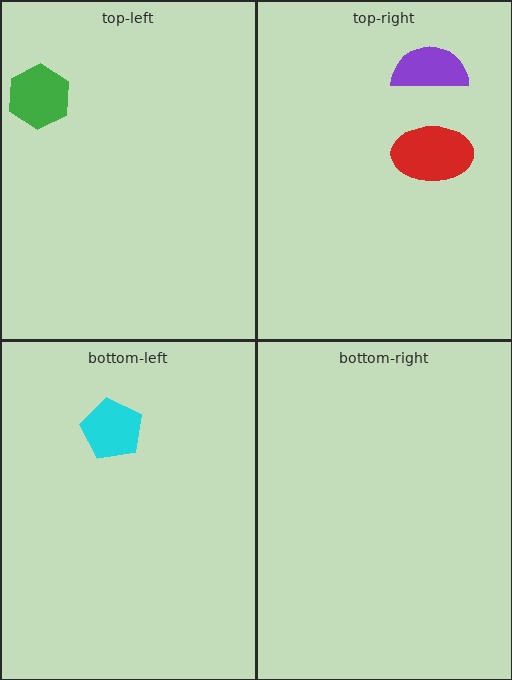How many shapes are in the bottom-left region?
1.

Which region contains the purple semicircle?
The top-right region.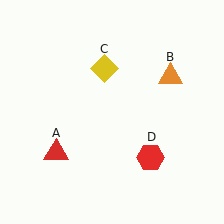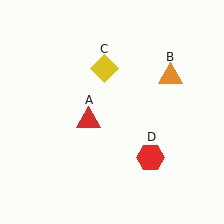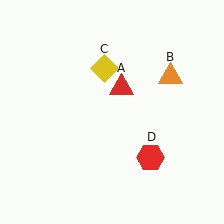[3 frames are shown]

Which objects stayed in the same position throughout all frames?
Orange triangle (object B) and yellow diamond (object C) and red hexagon (object D) remained stationary.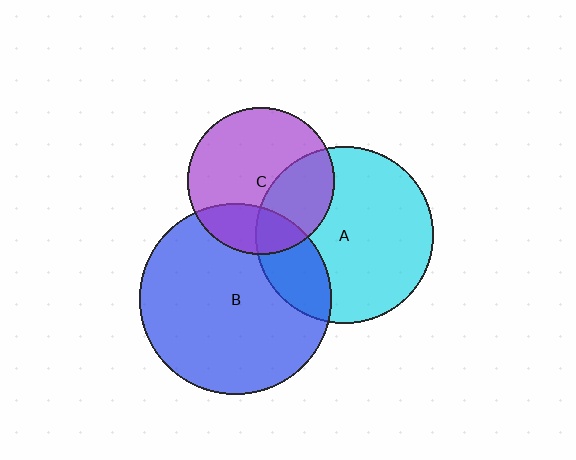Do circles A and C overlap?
Yes.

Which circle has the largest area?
Circle B (blue).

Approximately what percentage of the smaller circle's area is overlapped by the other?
Approximately 35%.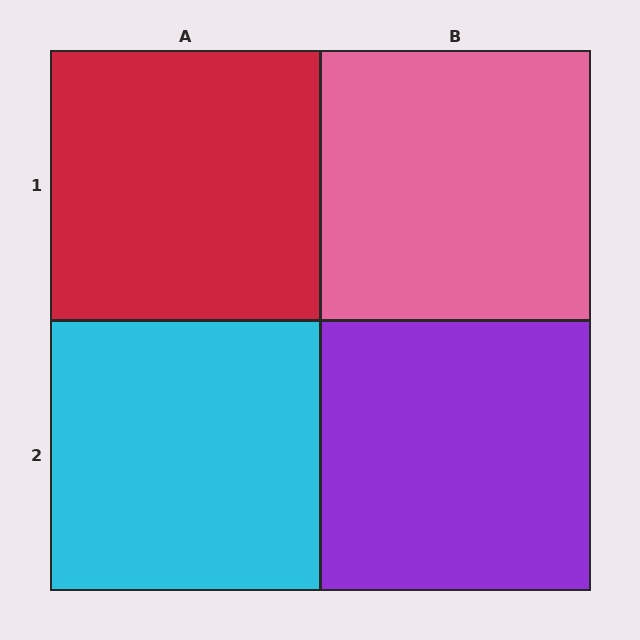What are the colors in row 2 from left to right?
Cyan, purple.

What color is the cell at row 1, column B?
Pink.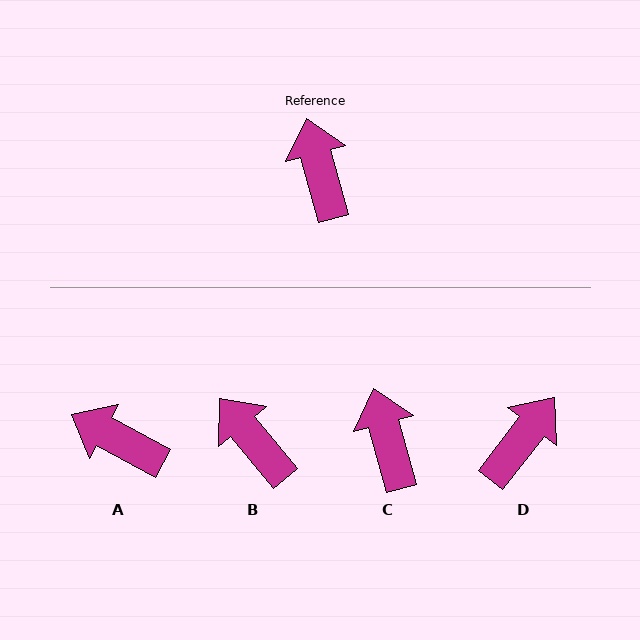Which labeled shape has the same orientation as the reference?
C.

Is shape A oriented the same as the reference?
No, it is off by about 46 degrees.